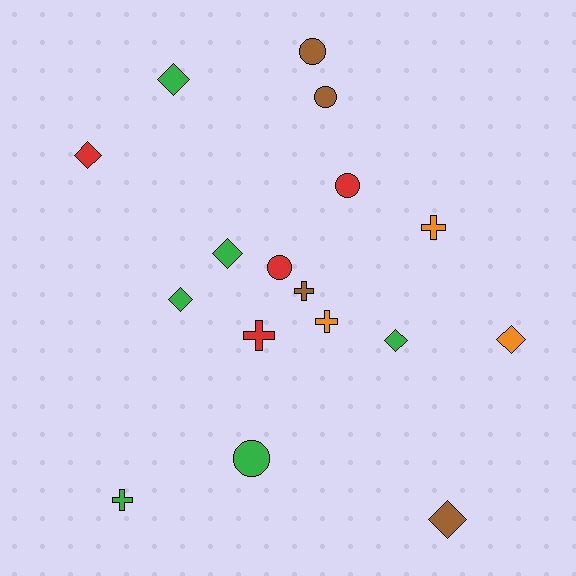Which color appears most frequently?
Green, with 6 objects.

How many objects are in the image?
There are 17 objects.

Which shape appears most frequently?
Diamond, with 7 objects.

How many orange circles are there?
There are no orange circles.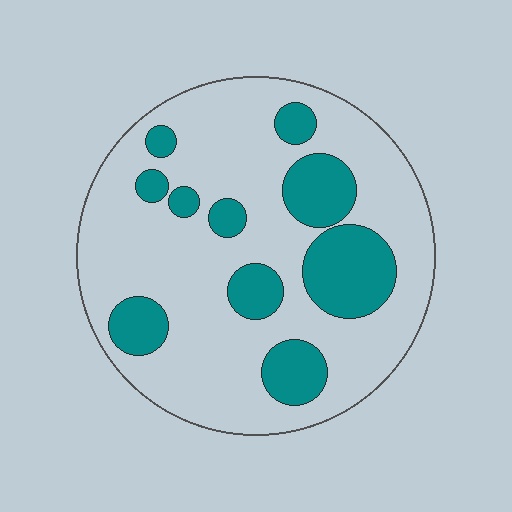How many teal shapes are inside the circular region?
10.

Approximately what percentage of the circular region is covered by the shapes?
Approximately 25%.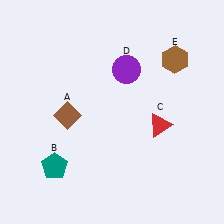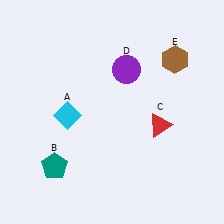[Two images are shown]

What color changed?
The diamond (A) changed from brown in Image 1 to cyan in Image 2.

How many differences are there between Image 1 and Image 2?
There is 1 difference between the two images.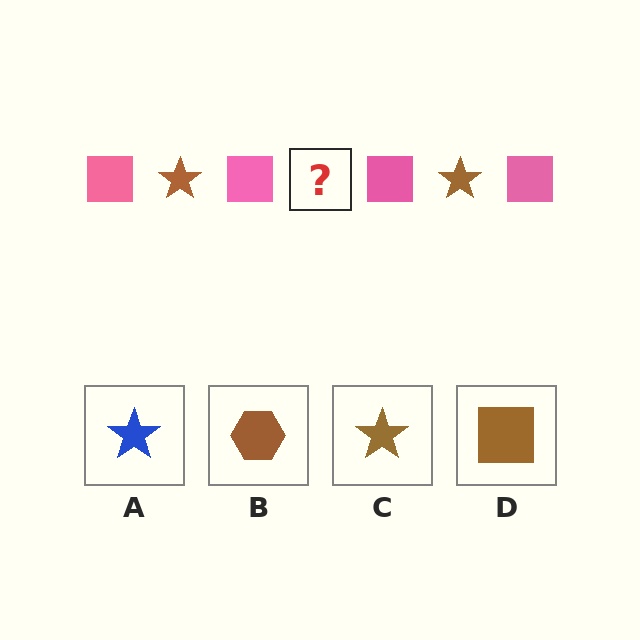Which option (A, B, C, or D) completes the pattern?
C.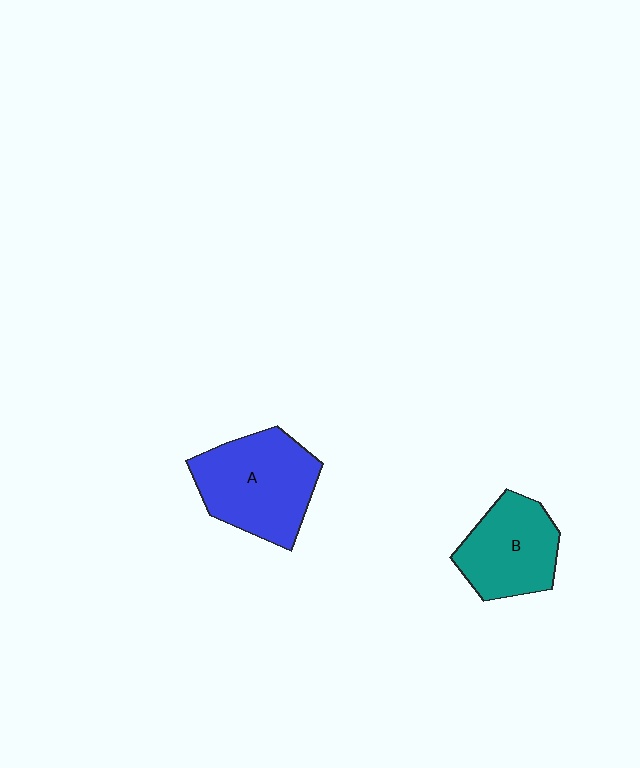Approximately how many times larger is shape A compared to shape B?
Approximately 1.3 times.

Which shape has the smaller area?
Shape B (teal).